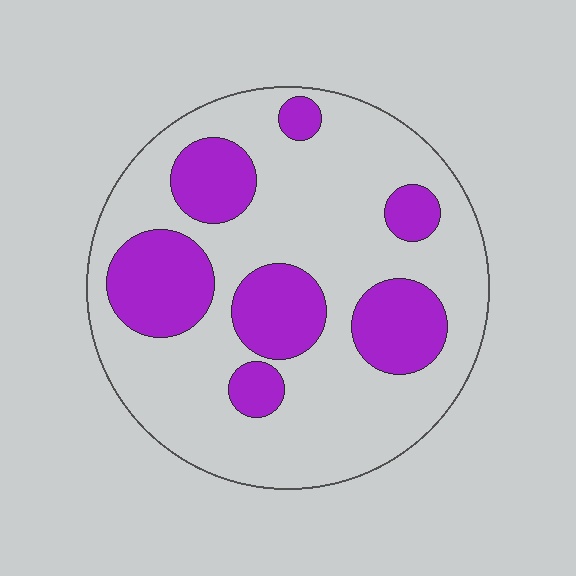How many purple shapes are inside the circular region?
7.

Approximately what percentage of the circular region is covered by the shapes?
Approximately 30%.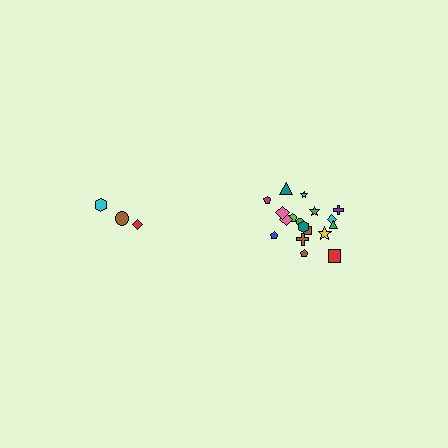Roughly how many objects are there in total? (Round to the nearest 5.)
Roughly 20 objects in total.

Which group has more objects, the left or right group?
The right group.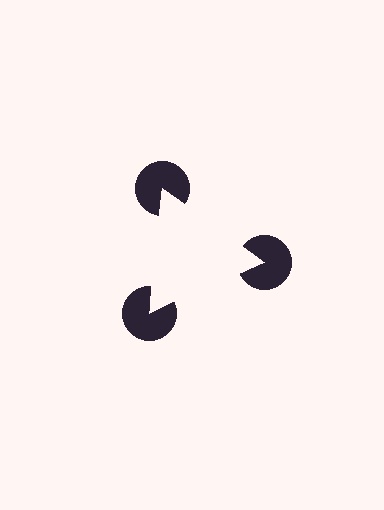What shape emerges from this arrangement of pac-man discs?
An illusory triangle — its edges are inferred from the aligned wedge cuts in the pac-man discs, not physically drawn.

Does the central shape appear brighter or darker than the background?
It typically appears slightly brighter than the background, even though no actual brightness change is drawn.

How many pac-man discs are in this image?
There are 3 — one at each vertex of the illusory triangle.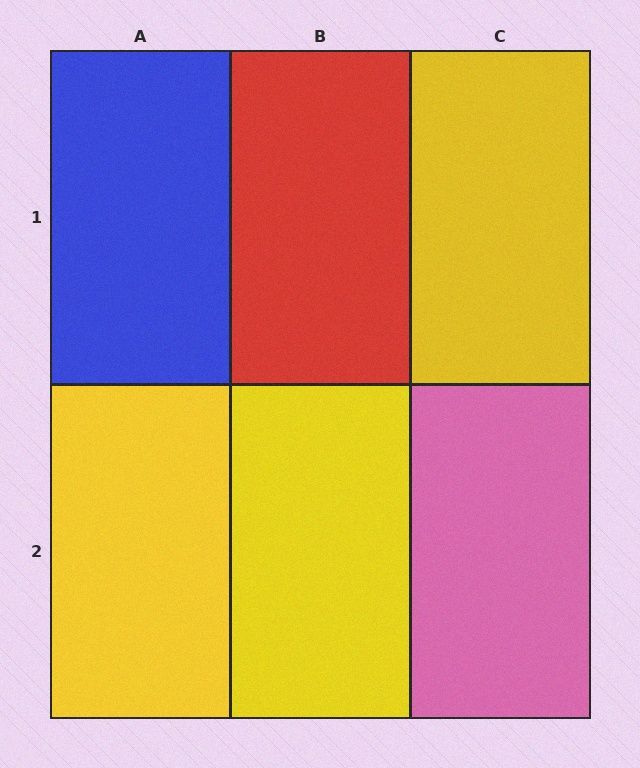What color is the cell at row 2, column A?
Yellow.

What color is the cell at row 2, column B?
Yellow.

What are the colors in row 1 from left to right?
Blue, red, yellow.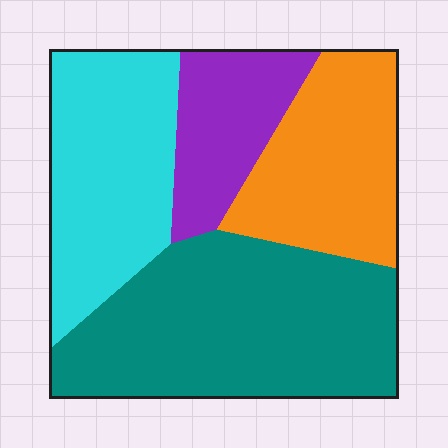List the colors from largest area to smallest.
From largest to smallest: teal, cyan, orange, purple.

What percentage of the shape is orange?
Orange covers about 20% of the shape.